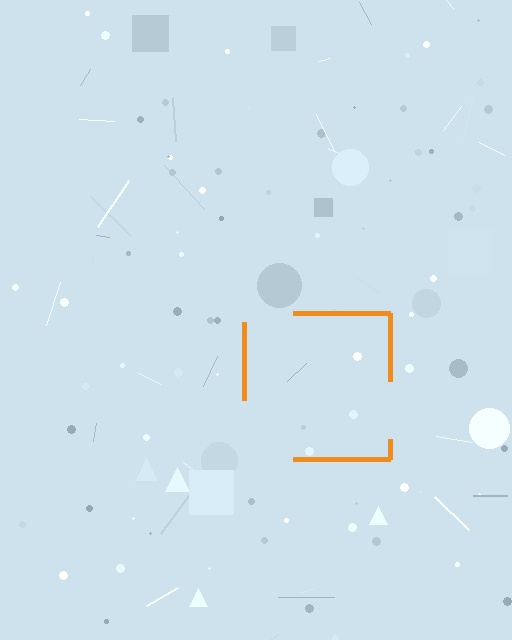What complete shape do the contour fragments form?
The contour fragments form a square.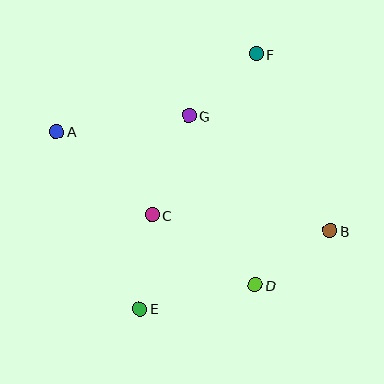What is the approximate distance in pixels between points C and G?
The distance between C and G is approximately 106 pixels.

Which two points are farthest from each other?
Points A and B are farthest from each other.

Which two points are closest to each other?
Points F and G are closest to each other.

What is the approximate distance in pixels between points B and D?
The distance between B and D is approximately 93 pixels.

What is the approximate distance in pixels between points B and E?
The distance between B and E is approximately 205 pixels.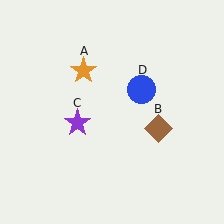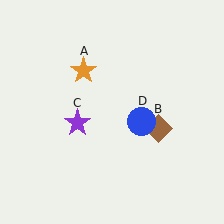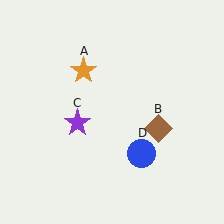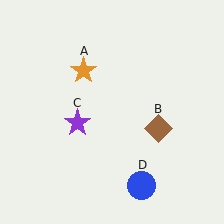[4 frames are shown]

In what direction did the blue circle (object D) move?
The blue circle (object D) moved down.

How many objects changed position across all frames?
1 object changed position: blue circle (object D).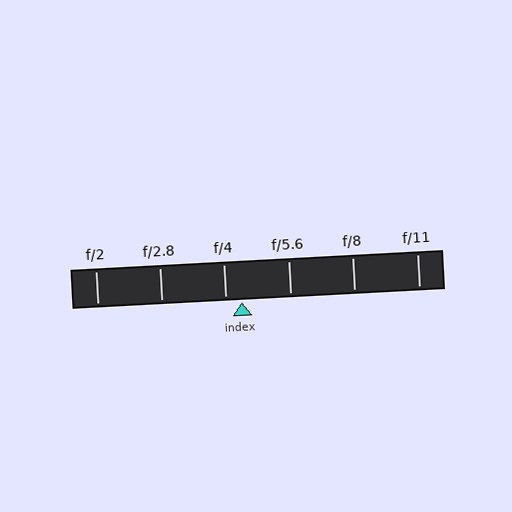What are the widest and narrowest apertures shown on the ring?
The widest aperture shown is f/2 and the narrowest is f/11.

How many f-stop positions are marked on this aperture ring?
There are 6 f-stop positions marked.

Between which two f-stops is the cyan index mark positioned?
The index mark is between f/4 and f/5.6.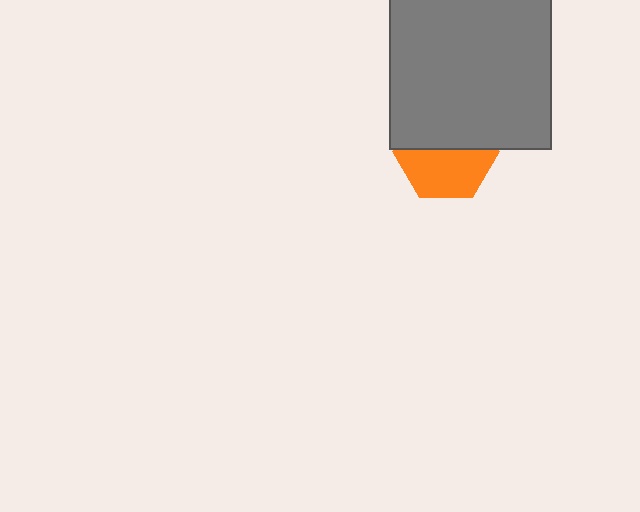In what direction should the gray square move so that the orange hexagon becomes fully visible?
The gray square should move up. That is the shortest direction to clear the overlap and leave the orange hexagon fully visible.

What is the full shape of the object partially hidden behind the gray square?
The partially hidden object is an orange hexagon.